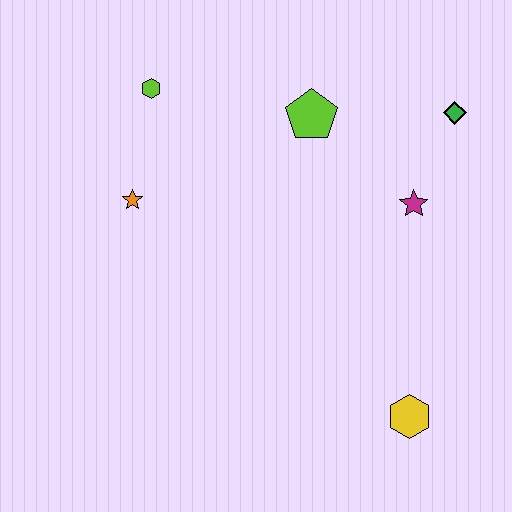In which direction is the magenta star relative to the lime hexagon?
The magenta star is to the right of the lime hexagon.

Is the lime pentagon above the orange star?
Yes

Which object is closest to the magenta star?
The green diamond is closest to the magenta star.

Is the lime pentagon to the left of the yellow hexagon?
Yes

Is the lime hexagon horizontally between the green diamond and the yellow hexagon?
No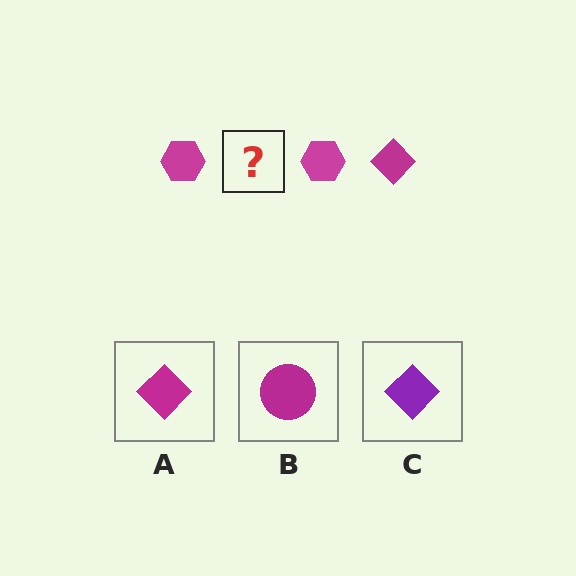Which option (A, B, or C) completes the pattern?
A.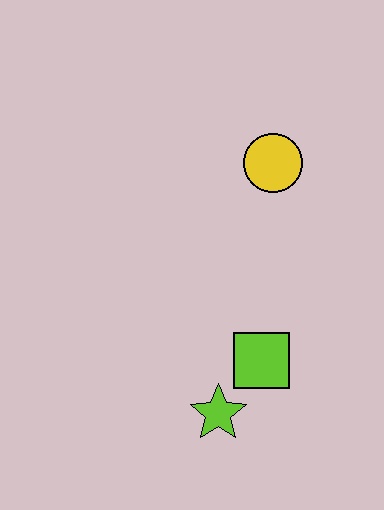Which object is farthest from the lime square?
The yellow circle is farthest from the lime square.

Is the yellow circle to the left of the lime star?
No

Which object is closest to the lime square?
The lime star is closest to the lime square.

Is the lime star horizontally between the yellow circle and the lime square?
No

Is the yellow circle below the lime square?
No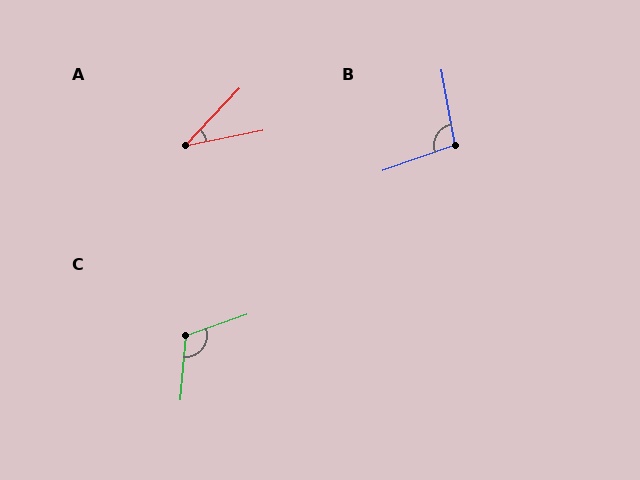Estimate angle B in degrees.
Approximately 99 degrees.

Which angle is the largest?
C, at approximately 114 degrees.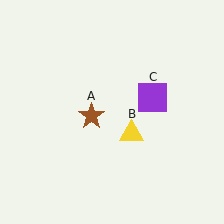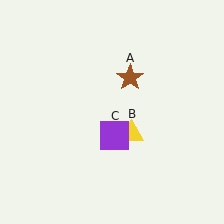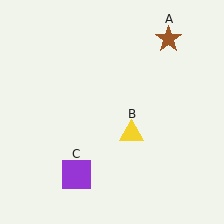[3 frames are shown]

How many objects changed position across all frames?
2 objects changed position: brown star (object A), purple square (object C).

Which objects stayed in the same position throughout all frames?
Yellow triangle (object B) remained stationary.